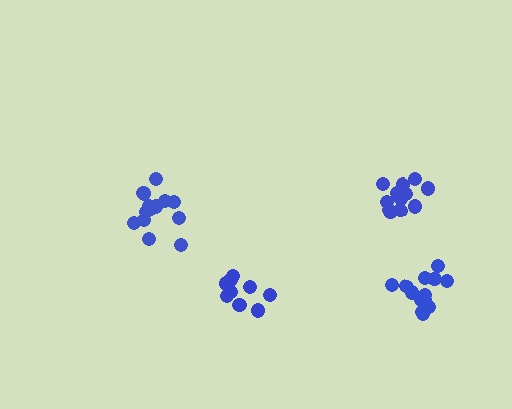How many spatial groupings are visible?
There are 4 spatial groupings.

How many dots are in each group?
Group 1: 14 dots, Group 2: 13 dots, Group 3: 9 dots, Group 4: 14 dots (50 total).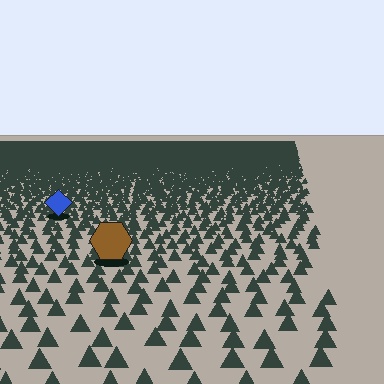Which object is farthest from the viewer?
The blue diamond is farthest from the viewer. It appears smaller and the ground texture around it is denser.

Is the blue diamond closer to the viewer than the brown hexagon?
No. The brown hexagon is closer — you can tell from the texture gradient: the ground texture is coarser near it.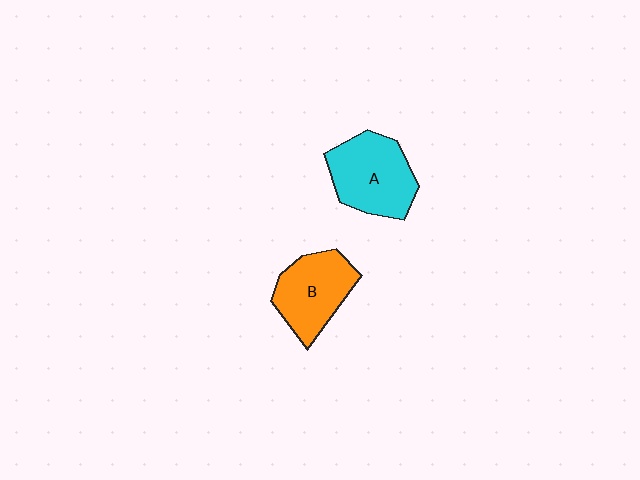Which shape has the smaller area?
Shape B (orange).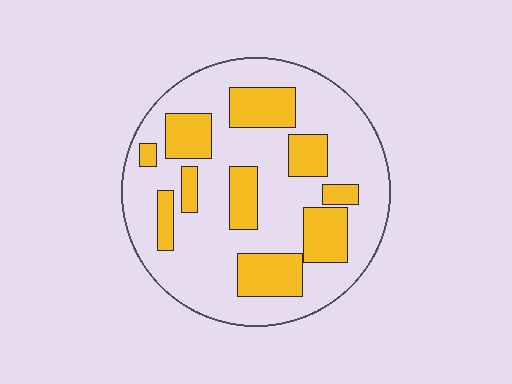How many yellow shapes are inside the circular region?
10.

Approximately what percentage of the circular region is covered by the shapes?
Approximately 30%.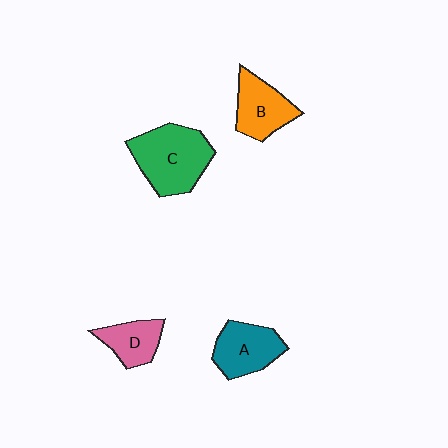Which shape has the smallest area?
Shape D (pink).